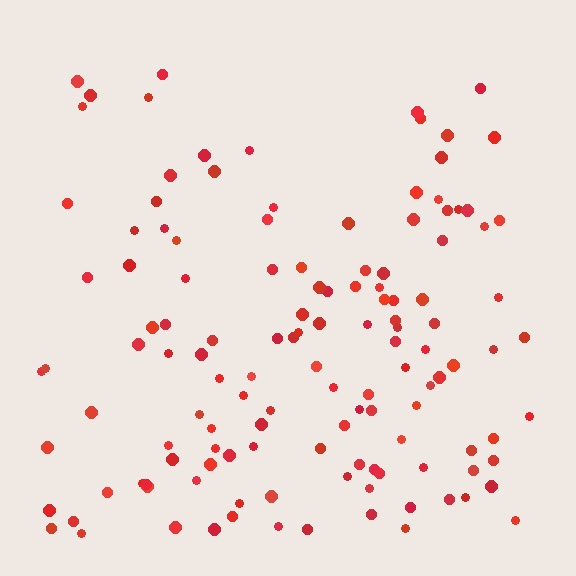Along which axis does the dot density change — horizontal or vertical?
Vertical.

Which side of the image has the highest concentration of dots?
The bottom.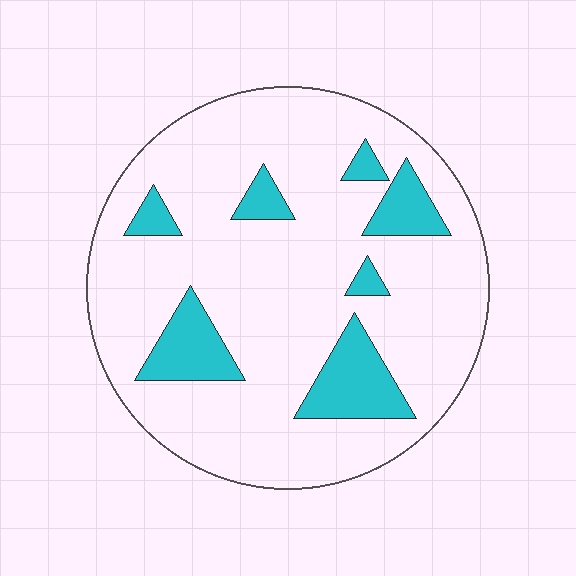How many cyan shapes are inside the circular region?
7.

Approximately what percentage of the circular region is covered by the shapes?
Approximately 15%.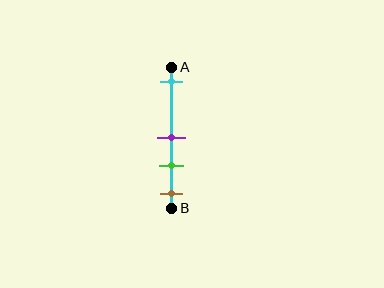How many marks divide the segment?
There are 4 marks dividing the segment.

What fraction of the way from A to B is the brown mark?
The brown mark is approximately 90% (0.9) of the way from A to B.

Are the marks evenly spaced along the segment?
No, the marks are not evenly spaced.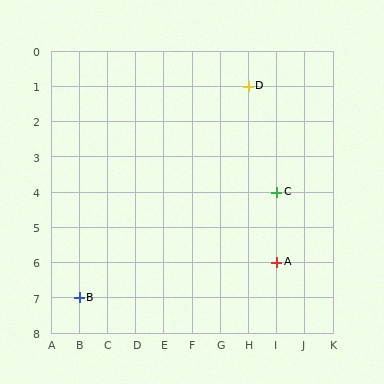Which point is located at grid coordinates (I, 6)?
Point A is at (I, 6).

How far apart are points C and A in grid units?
Points C and A are 2 rows apart.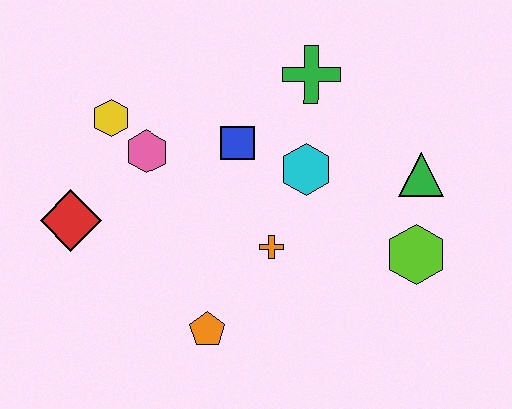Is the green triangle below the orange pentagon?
No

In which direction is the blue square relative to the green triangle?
The blue square is to the left of the green triangle.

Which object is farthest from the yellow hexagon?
The lime hexagon is farthest from the yellow hexagon.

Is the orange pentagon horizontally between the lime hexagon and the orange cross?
No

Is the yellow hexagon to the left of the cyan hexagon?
Yes